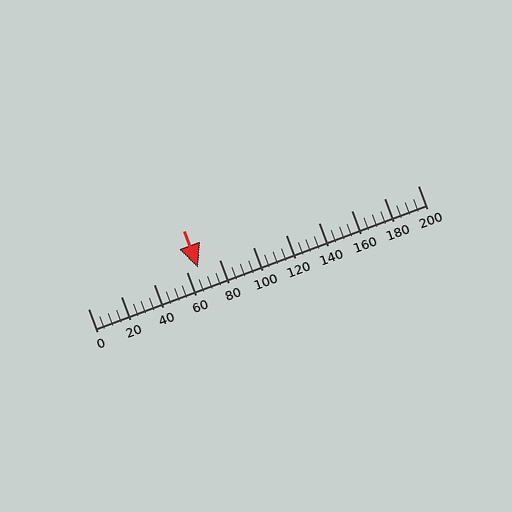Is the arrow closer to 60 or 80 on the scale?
The arrow is closer to 60.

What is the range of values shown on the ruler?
The ruler shows values from 0 to 200.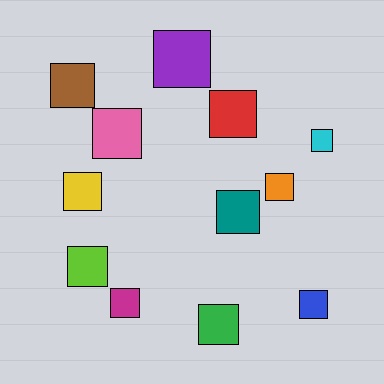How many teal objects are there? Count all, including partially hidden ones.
There is 1 teal object.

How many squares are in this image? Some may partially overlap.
There are 12 squares.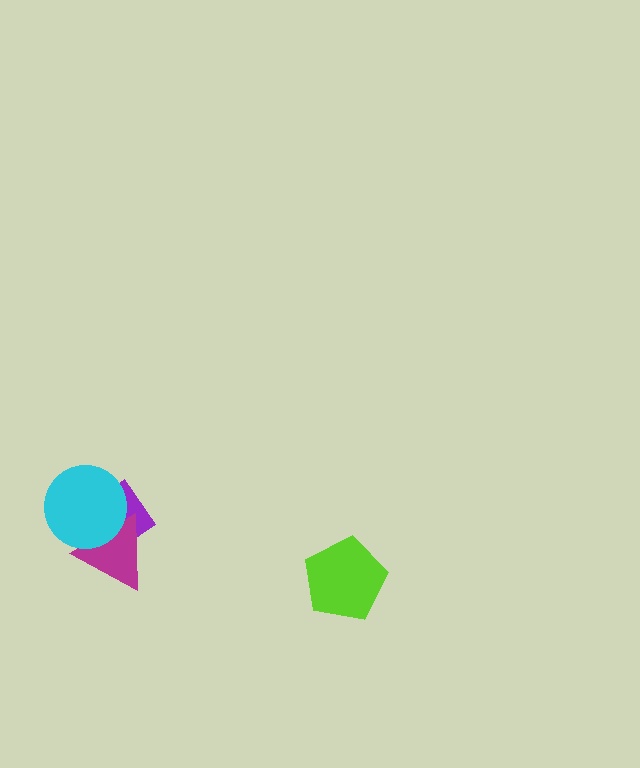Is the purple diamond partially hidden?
Yes, it is partially covered by another shape.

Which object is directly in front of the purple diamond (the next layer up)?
The magenta triangle is directly in front of the purple diamond.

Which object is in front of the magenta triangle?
The cyan circle is in front of the magenta triangle.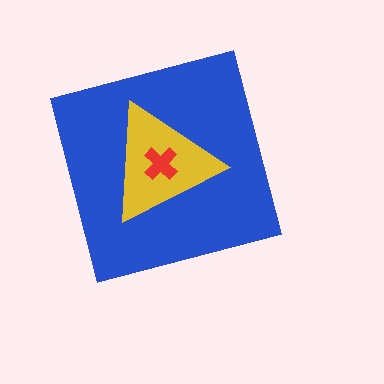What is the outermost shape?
The blue square.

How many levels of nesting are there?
3.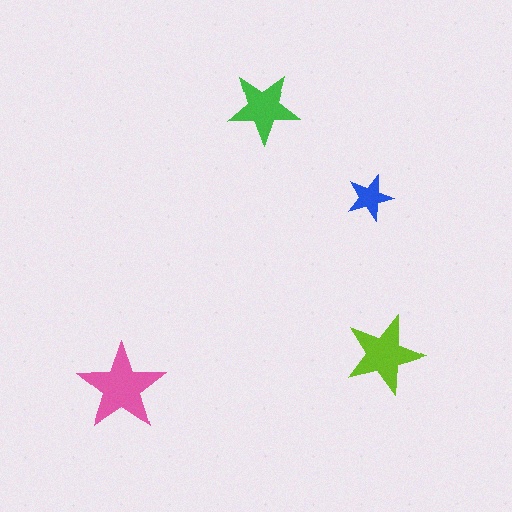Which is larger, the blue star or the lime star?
The lime one.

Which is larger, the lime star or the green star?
The lime one.